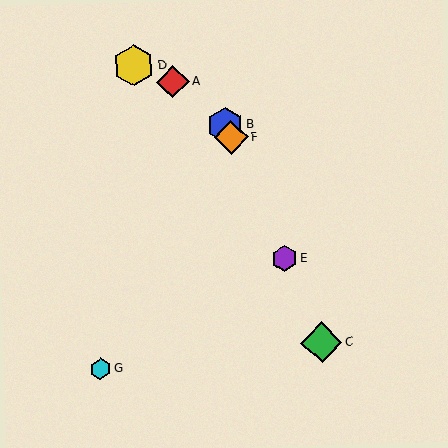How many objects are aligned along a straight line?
4 objects (B, C, E, F) are aligned along a straight line.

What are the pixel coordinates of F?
Object F is at (231, 137).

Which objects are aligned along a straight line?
Objects B, C, E, F are aligned along a straight line.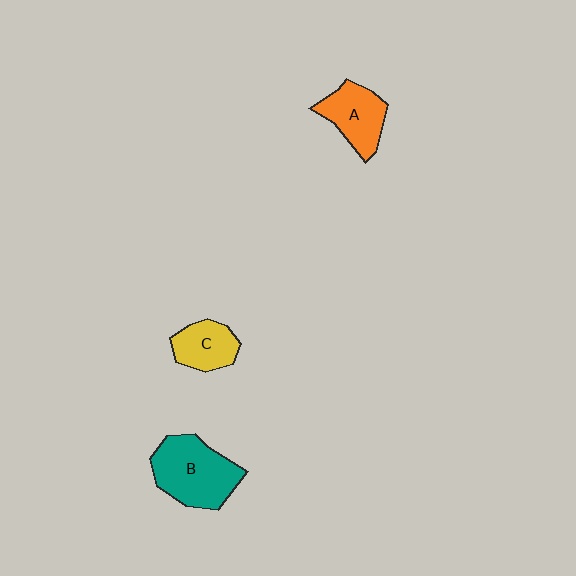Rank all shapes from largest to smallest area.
From largest to smallest: B (teal), A (orange), C (yellow).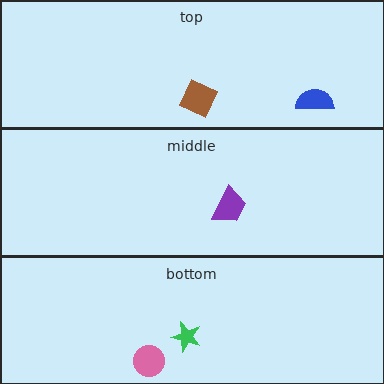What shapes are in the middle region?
The purple trapezoid.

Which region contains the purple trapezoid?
The middle region.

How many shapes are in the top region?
2.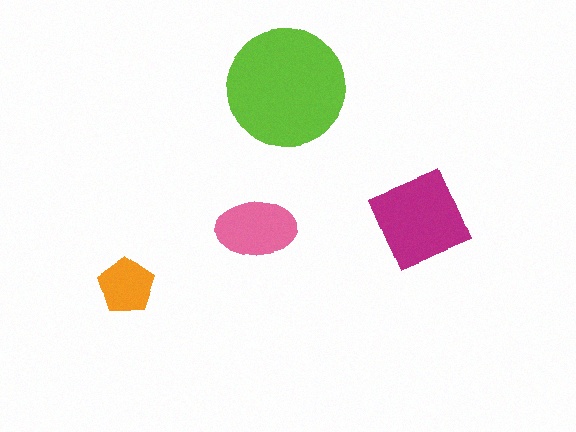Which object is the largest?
The lime circle.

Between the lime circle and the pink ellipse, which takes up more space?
The lime circle.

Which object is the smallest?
The orange pentagon.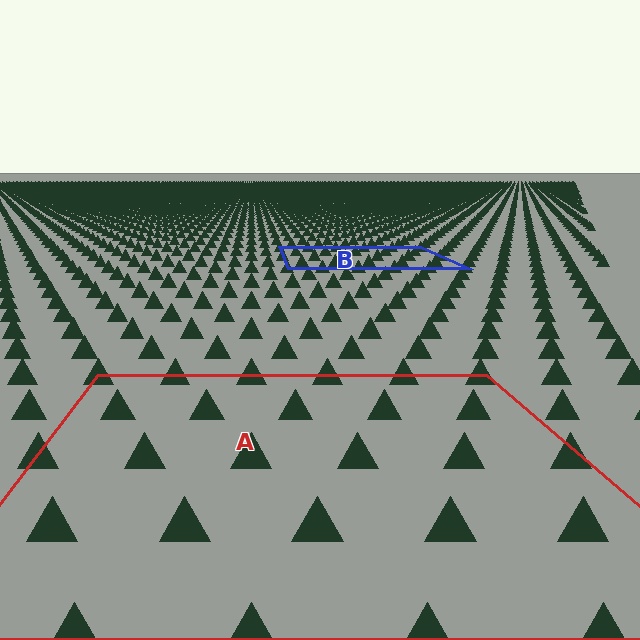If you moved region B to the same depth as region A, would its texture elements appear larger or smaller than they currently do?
They would appear larger. At a closer depth, the same texture elements are projected at a bigger on-screen size.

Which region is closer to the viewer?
Region A is closer. The texture elements there are larger and more spread out.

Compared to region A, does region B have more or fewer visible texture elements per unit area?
Region B has more texture elements per unit area — they are packed more densely because it is farther away.